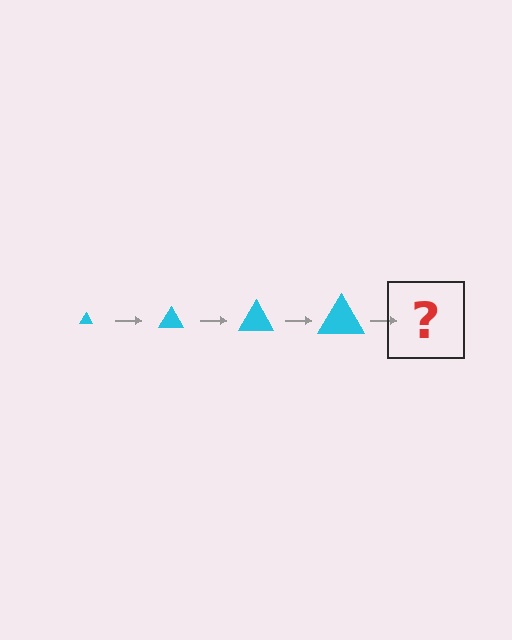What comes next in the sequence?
The next element should be a cyan triangle, larger than the previous one.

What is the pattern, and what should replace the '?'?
The pattern is that the triangle gets progressively larger each step. The '?' should be a cyan triangle, larger than the previous one.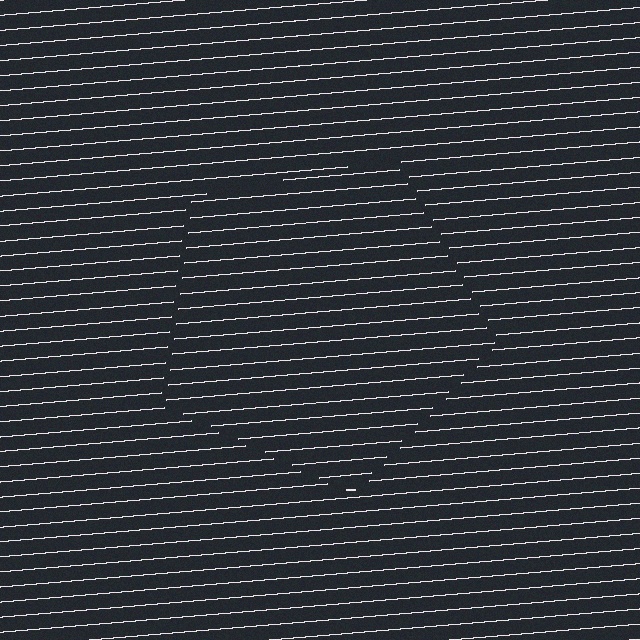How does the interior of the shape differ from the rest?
The interior of the shape contains the same grating, shifted by half a period — the contour is defined by the phase discontinuity where line-ends from the inner and outer gratings abut.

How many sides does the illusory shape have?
5 sides — the line-ends trace a pentagon.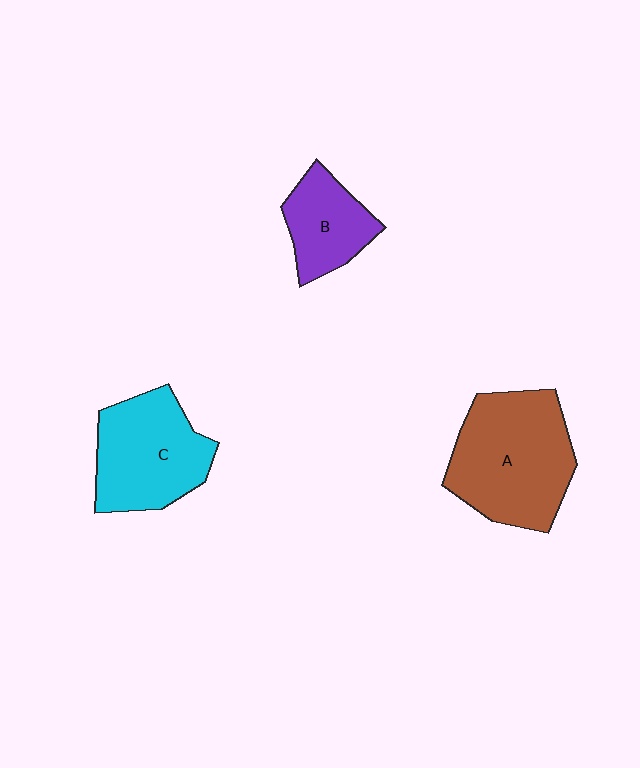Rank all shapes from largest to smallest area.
From largest to smallest: A (brown), C (cyan), B (purple).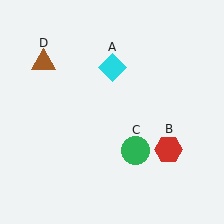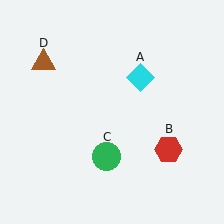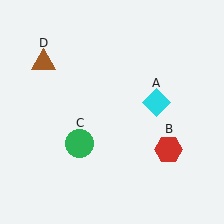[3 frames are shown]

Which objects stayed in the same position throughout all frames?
Red hexagon (object B) and brown triangle (object D) remained stationary.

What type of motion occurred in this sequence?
The cyan diamond (object A), green circle (object C) rotated clockwise around the center of the scene.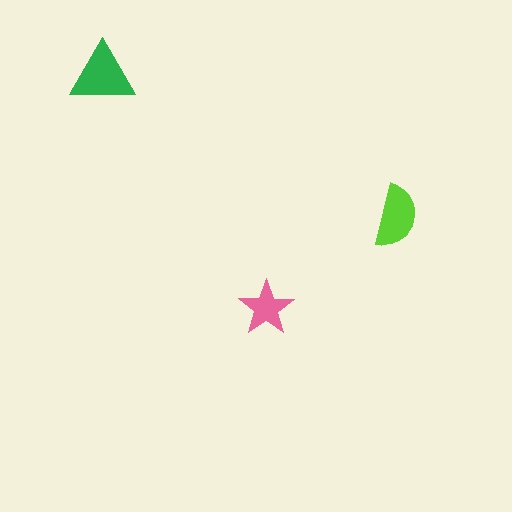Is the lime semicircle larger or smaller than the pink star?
Larger.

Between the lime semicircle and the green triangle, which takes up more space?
The green triangle.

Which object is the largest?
The green triangle.